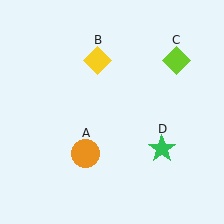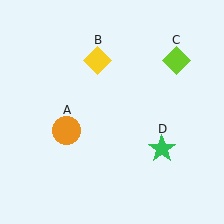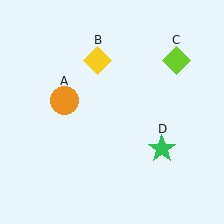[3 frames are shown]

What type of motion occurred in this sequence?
The orange circle (object A) rotated clockwise around the center of the scene.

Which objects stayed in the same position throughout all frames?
Yellow diamond (object B) and lime diamond (object C) and green star (object D) remained stationary.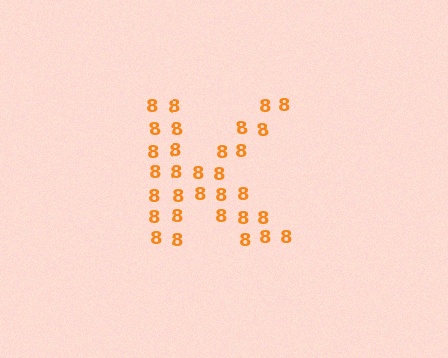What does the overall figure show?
The overall figure shows the letter K.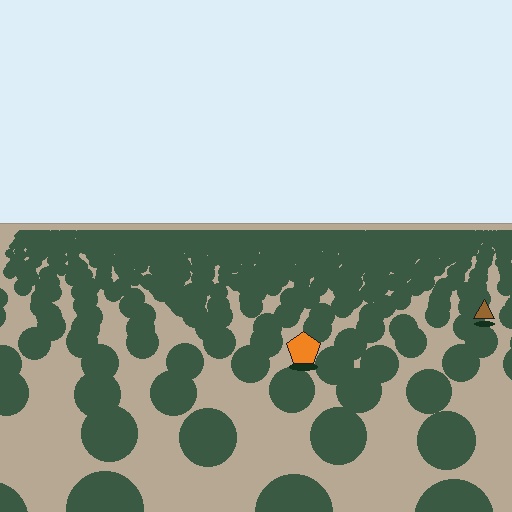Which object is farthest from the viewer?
The brown triangle is farthest from the viewer. It appears smaller and the ground texture around it is denser.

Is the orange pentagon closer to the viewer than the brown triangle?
Yes. The orange pentagon is closer — you can tell from the texture gradient: the ground texture is coarser near it.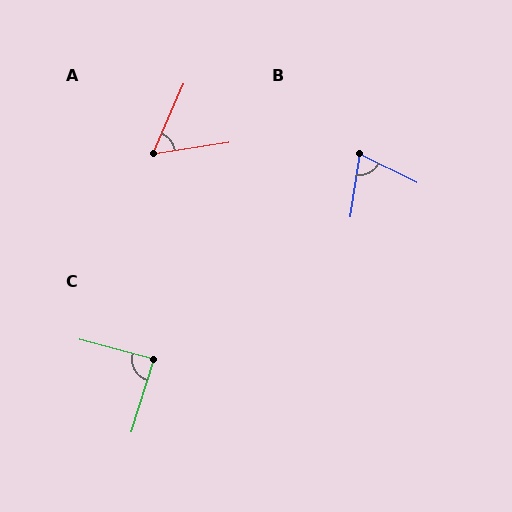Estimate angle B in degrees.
Approximately 72 degrees.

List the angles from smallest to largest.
A (58°), B (72°), C (88°).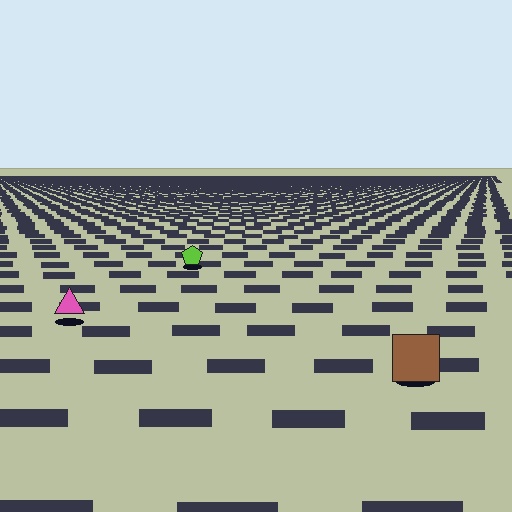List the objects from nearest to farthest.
From nearest to farthest: the brown square, the pink triangle, the lime pentagon.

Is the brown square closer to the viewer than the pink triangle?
Yes. The brown square is closer — you can tell from the texture gradient: the ground texture is coarser near it.